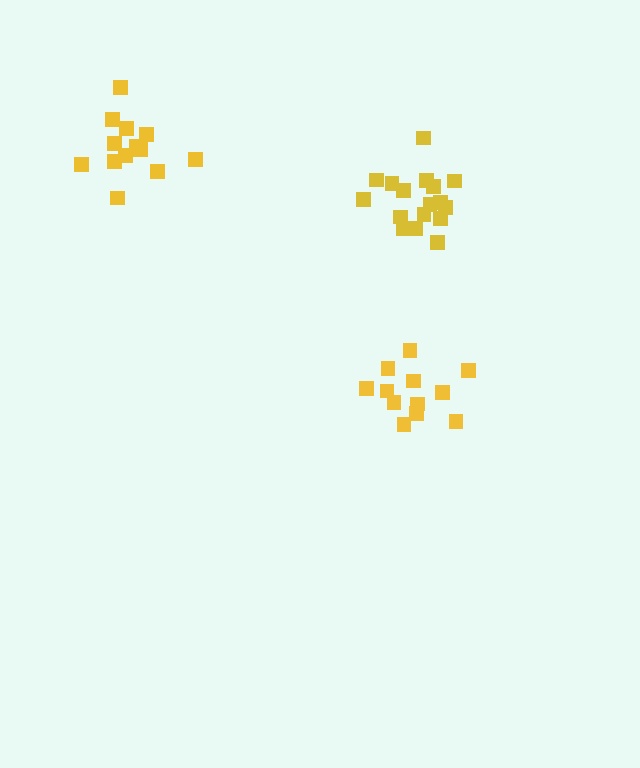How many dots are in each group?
Group 1: 12 dots, Group 2: 17 dots, Group 3: 13 dots (42 total).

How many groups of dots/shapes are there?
There are 3 groups.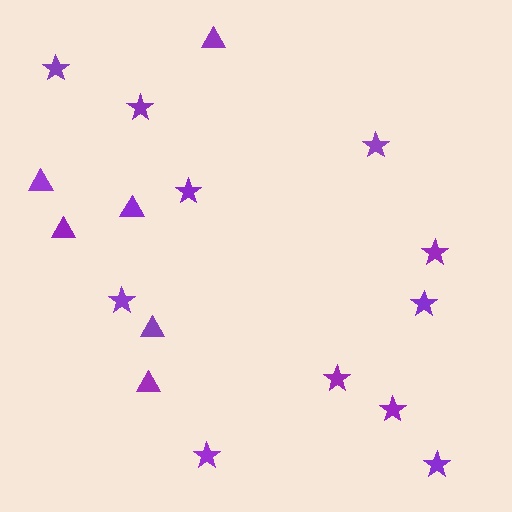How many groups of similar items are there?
There are 2 groups: one group of stars (11) and one group of triangles (6).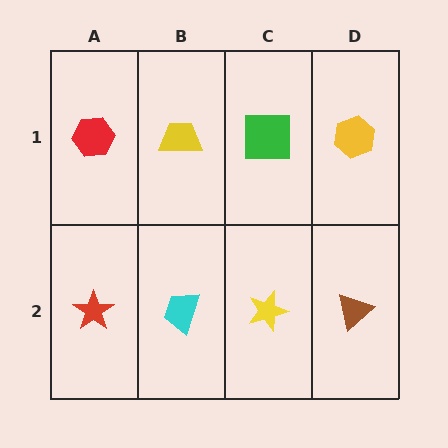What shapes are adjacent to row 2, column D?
A yellow hexagon (row 1, column D), a yellow star (row 2, column C).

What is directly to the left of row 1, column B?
A red hexagon.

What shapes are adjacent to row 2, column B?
A yellow trapezoid (row 1, column B), a red star (row 2, column A), a yellow star (row 2, column C).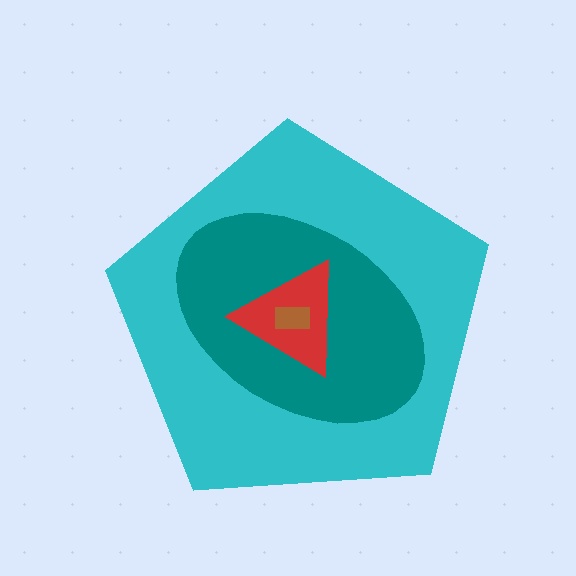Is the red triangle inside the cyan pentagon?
Yes.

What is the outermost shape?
The cyan pentagon.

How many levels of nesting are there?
4.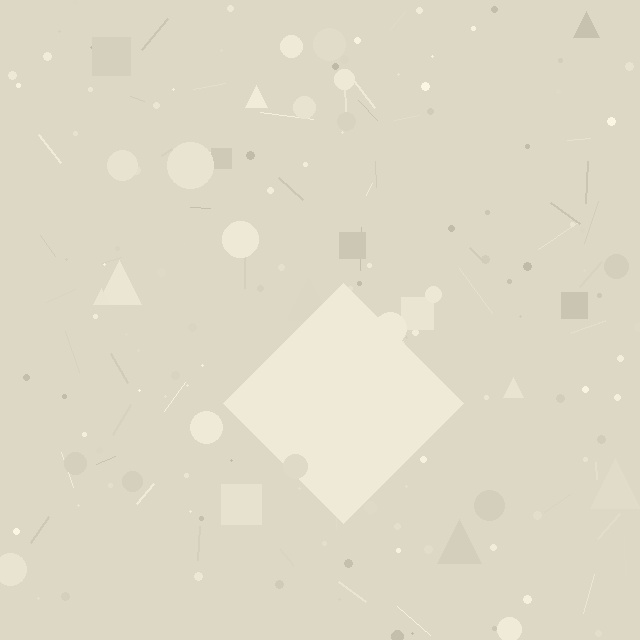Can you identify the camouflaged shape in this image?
The camouflaged shape is a diamond.